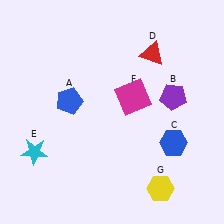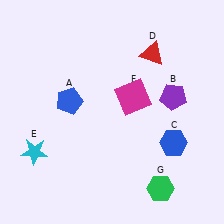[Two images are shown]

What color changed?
The hexagon (G) changed from yellow in Image 1 to green in Image 2.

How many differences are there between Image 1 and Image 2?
There is 1 difference between the two images.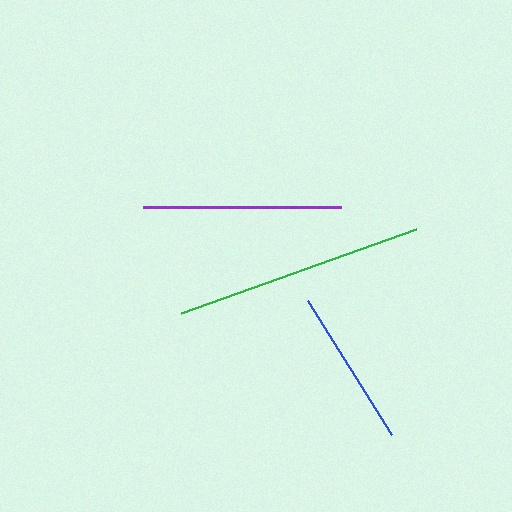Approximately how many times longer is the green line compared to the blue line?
The green line is approximately 1.6 times the length of the blue line.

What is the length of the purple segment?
The purple segment is approximately 198 pixels long.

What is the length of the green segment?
The green segment is approximately 250 pixels long.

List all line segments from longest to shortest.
From longest to shortest: green, purple, blue.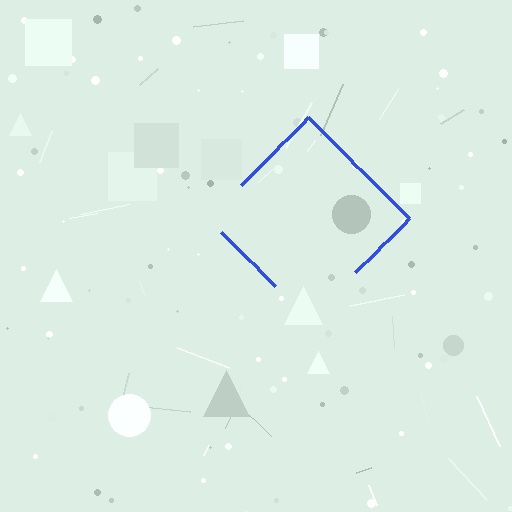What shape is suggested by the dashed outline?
The dashed outline suggests a diamond.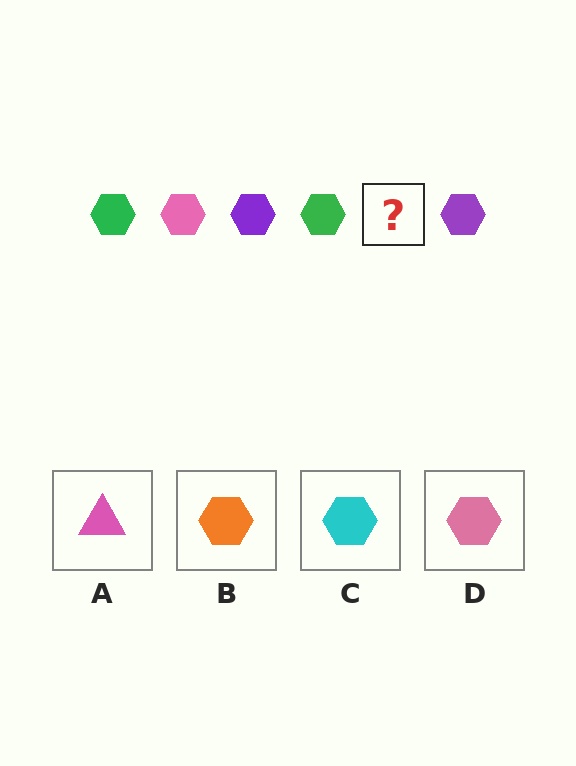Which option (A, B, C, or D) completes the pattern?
D.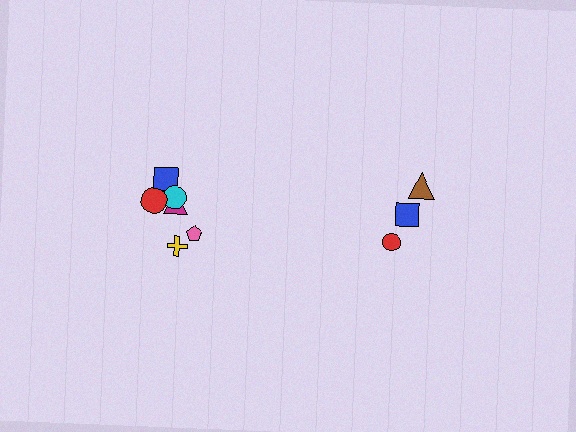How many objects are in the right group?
There are 3 objects.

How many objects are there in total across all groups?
There are 9 objects.